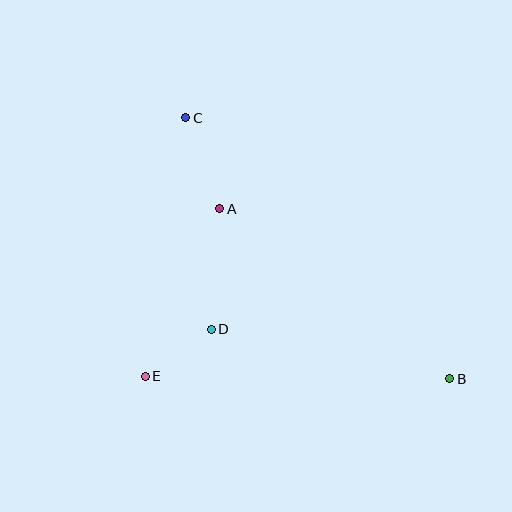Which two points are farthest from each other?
Points B and C are farthest from each other.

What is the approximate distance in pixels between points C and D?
The distance between C and D is approximately 213 pixels.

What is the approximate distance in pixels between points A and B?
The distance between A and B is approximately 286 pixels.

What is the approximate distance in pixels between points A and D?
The distance between A and D is approximately 121 pixels.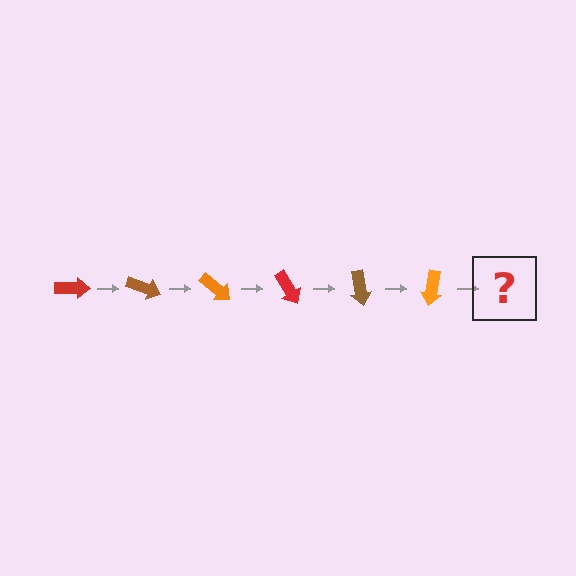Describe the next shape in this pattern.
It should be a red arrow, rotated 120 degrees from the start.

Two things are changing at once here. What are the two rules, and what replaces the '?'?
The two rules are that it rotates 20 degrees each step and the color cycles through red, brown, and orange. The '?' should be a red arrow, rotated 120 degrees from the start.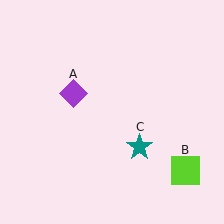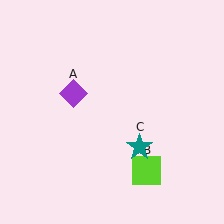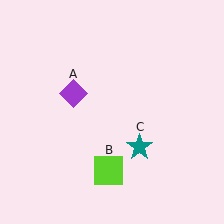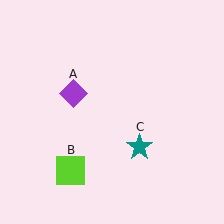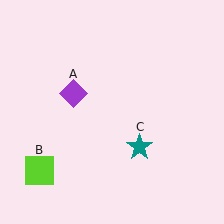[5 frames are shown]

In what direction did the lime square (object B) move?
The lime square (object B) moved left.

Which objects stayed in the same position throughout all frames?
Purple diamond (object A) and teal star (object C) remained stationary.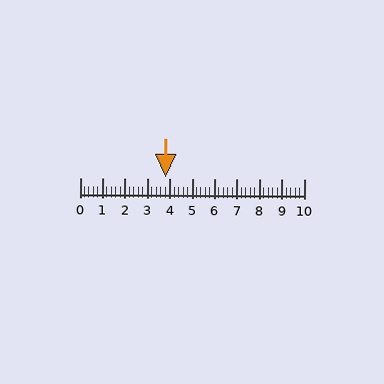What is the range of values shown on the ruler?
The ruler shows values from 0 to 10.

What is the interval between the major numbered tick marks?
The major tick marks are spaced 1 units apart.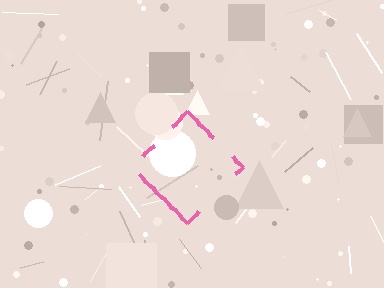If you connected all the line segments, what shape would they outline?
They would outline a diamond.